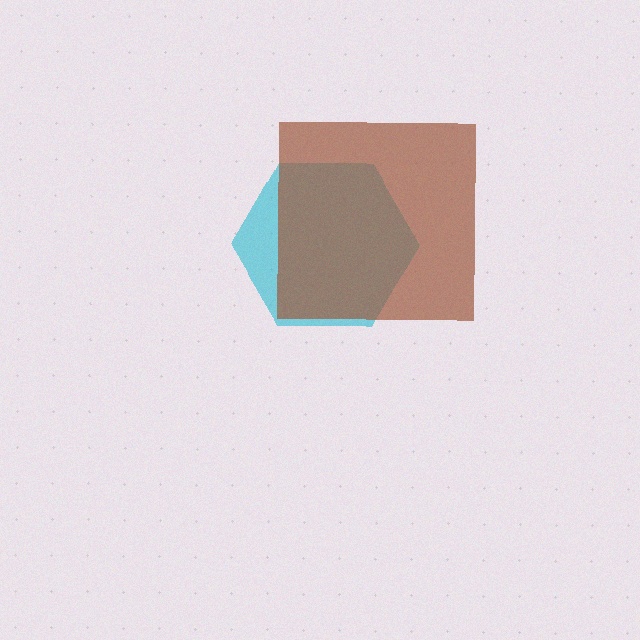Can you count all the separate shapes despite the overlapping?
Yes, there are 2 separate shapes.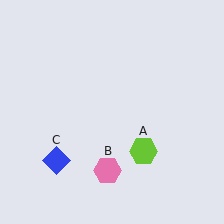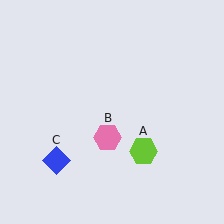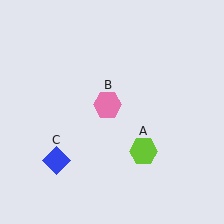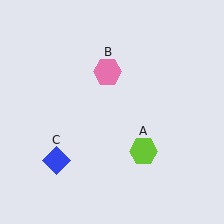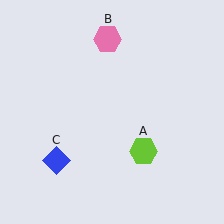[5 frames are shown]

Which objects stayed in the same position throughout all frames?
Lime hexagon (object A) and blue diamond (object C) remained stationary.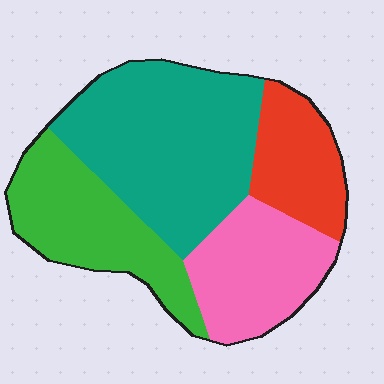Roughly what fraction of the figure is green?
Green covers around 25% of the figure.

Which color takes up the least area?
Red, at roughly 15%.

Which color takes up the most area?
Teal, at roughly 40%.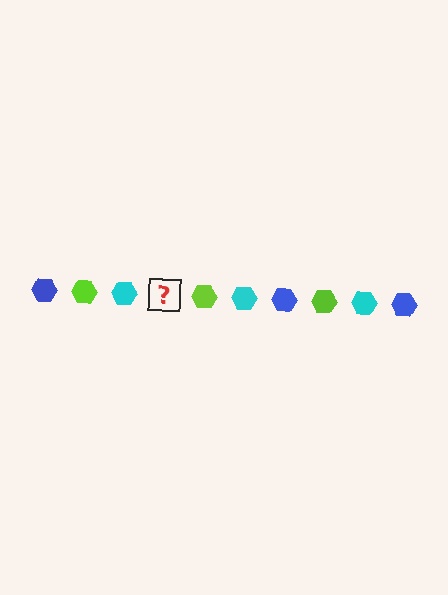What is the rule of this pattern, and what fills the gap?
The rule is that the pattern cycles through blue, lime, cyan hexagons. The gap should be filled with a blue hexagon.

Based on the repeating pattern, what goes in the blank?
The blank should be a blue hexagon.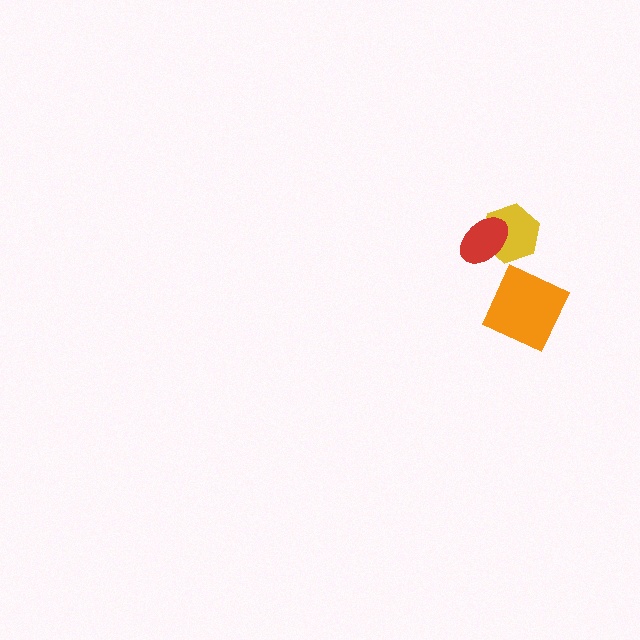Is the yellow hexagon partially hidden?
Yes, it is partially covered by another shape.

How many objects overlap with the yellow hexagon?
1 object overlaps with the yellow hexagon.